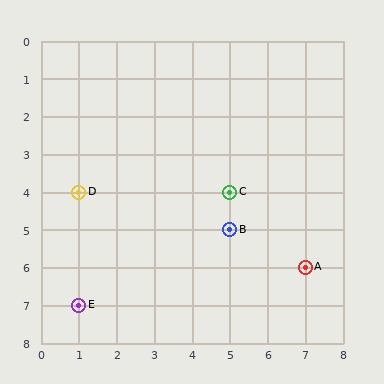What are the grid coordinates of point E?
Point E is at grid coordinates (1, 7).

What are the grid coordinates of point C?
Point C is at grid coordinates (5, 4).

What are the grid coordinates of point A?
Point A is at grid coordinates (7, 6).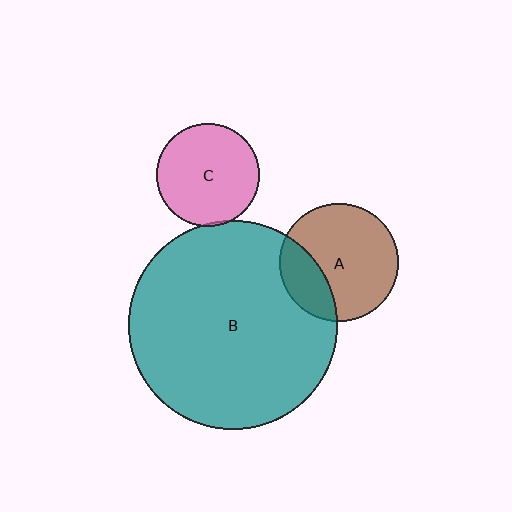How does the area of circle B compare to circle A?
Approximately 3.1 times.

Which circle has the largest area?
Circle B (teal).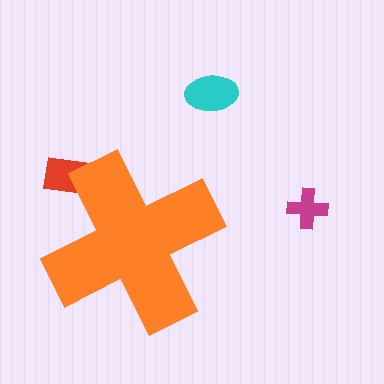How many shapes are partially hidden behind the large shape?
1 shape is partially hidden.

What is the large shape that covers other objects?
An orange cross.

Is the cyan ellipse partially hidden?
No, the cyan ellipse is fully visible.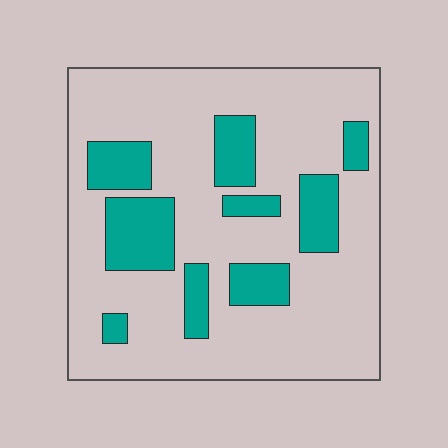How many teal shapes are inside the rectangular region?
9.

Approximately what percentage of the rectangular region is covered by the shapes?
Approximately 25%.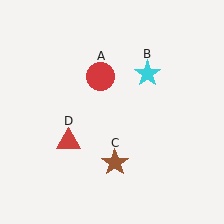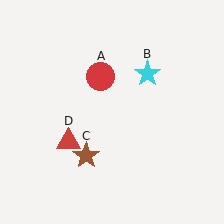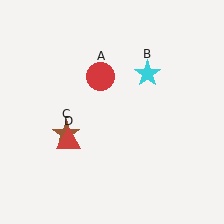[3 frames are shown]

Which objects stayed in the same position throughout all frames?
Red circle (object A) and cyan star (object B) and red triangle (object D) remained stationary.